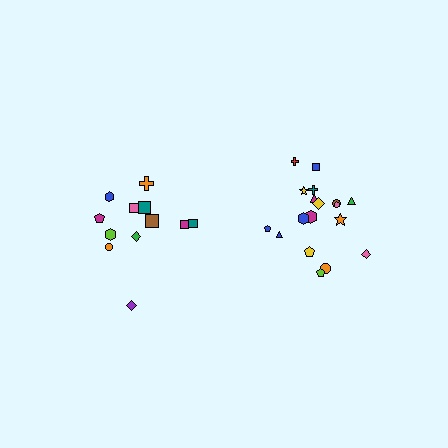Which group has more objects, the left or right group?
The right group.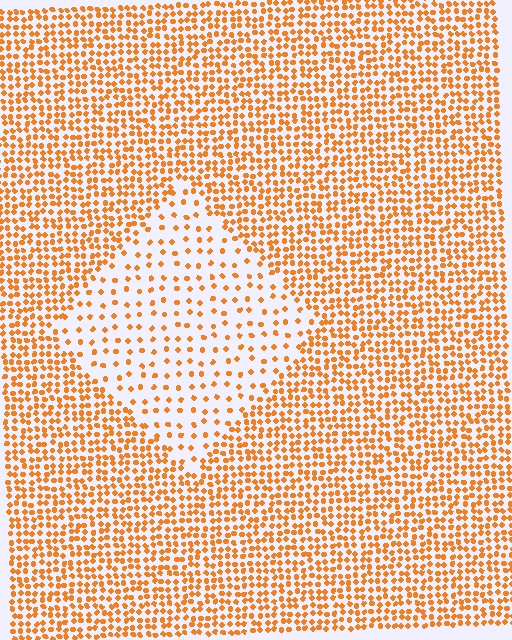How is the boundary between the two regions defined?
The boundary is defined by a change in element density (approximately 2.7x ratio). All elements are the same color, size, and shape.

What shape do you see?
I see a diamond.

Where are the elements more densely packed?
The elements are more densely packed outside the diamond boundary.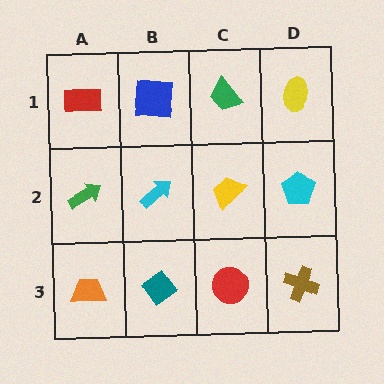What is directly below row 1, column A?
A green arrow.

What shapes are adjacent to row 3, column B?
A cyan arrow (row 2, column B), an orange trapezoid (row 3, column A), a red circle (row 3, column C).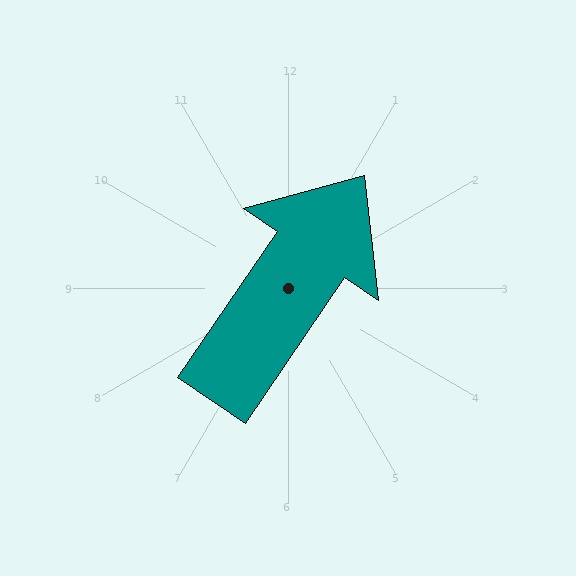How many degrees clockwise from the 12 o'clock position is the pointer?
Approximately 34 degrees.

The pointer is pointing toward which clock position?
Roughly 1 o'clock.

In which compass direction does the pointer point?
Northeast.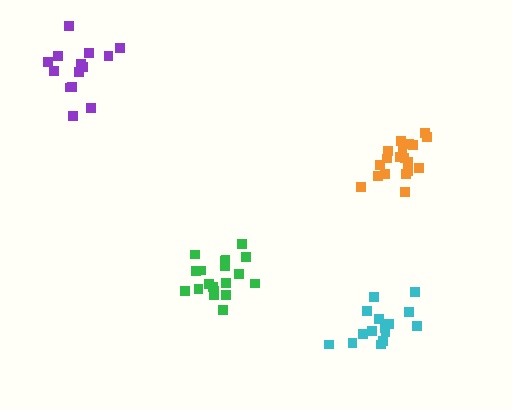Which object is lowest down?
The cyan cluster is bottommost.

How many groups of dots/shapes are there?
There are 4 groups.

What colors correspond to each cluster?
The clusters are colored: green, purple, orange, cyan.